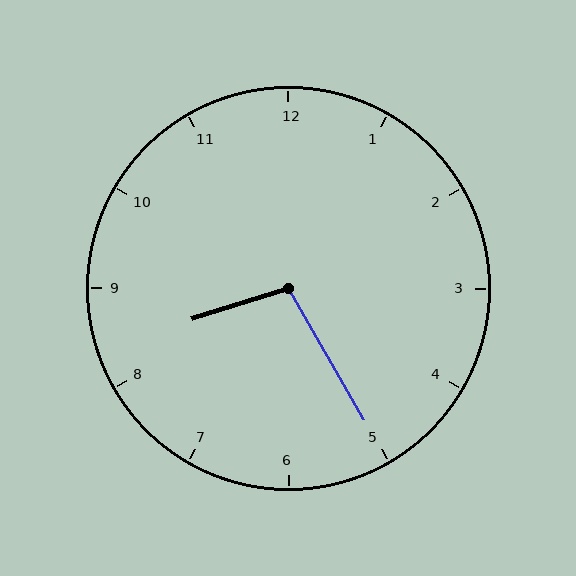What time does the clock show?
8:25.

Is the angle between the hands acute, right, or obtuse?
It is obtuse.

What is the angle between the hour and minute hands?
Approximately 102 degrees.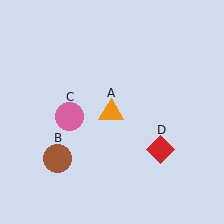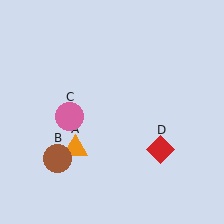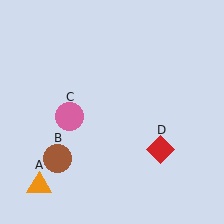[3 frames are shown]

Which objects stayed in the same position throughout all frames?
Brown circle (object B) and pink circle (object C) and red diamond (object D) remained stationary.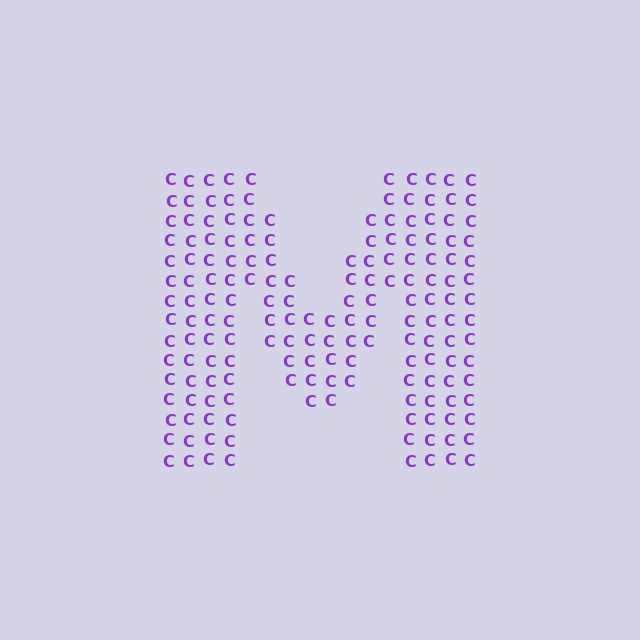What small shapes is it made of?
It is made of small letter C's.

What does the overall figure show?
The overall figure shows the letter M.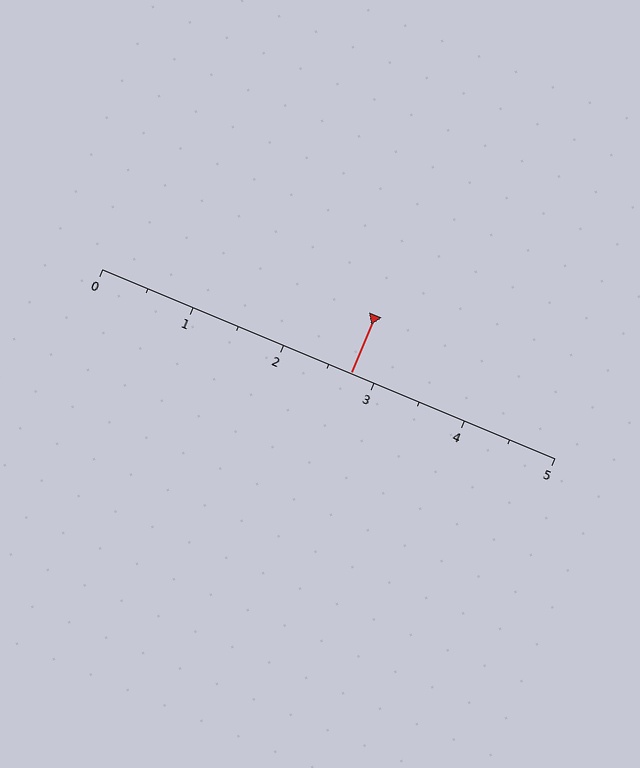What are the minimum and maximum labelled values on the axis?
The axis runs from 0 to 5.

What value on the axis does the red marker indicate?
The marker indicates approximately 2.8.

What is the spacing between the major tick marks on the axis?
The major ticks are spaced 1 apart.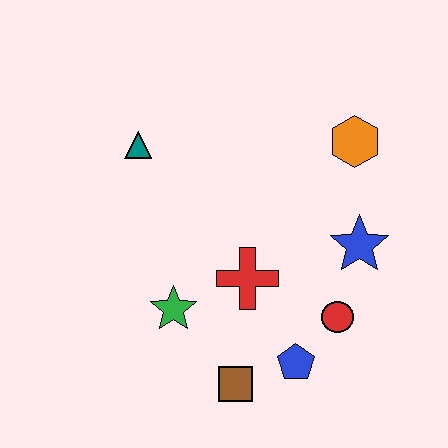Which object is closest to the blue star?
The red circle is closest to the blue star.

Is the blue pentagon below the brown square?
No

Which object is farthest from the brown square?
The orange hexagon is farthest from the brown square.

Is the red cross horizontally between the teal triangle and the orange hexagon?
Yes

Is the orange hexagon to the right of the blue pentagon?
Yes